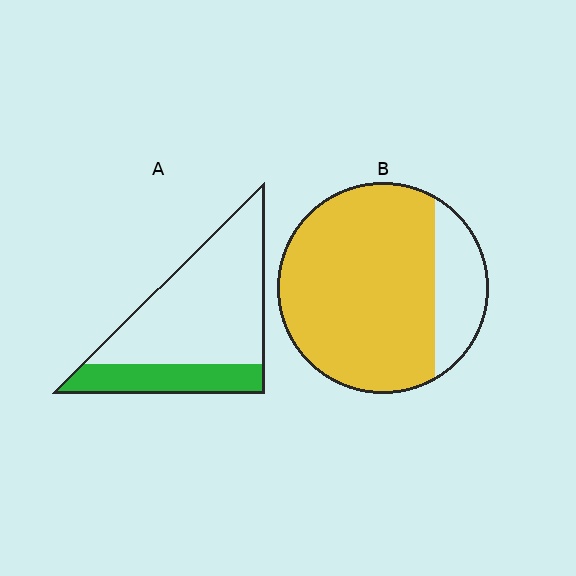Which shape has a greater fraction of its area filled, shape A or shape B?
Shape B.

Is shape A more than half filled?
No.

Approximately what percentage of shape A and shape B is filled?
A is approximately 25% and B is approximately 80%.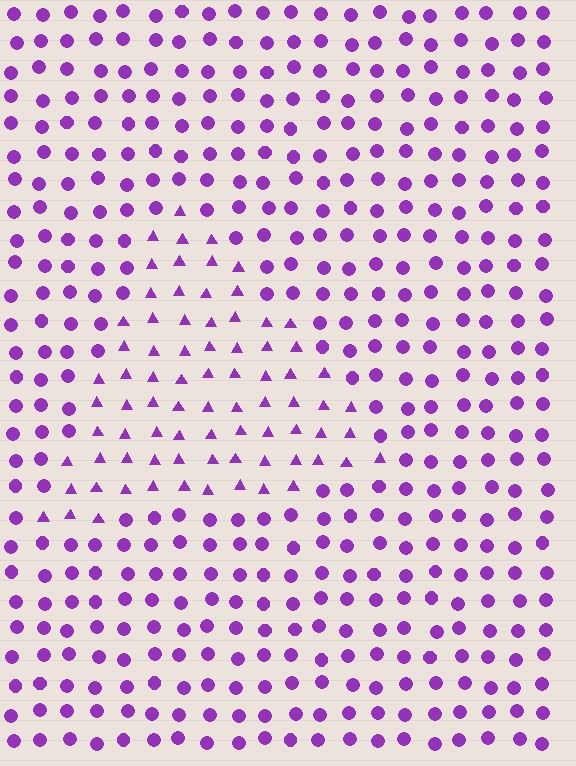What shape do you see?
I see a triangle.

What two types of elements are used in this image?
The image uses triangles inside the triangle region and circles outside it.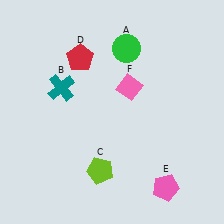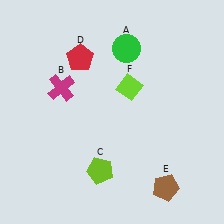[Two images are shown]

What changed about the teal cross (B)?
In Image 1, B is teal. In Image 2, it changed to magenta.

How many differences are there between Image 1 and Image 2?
There are 3 differences between the two images.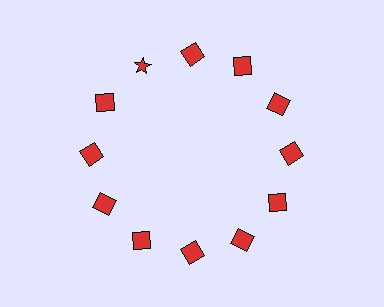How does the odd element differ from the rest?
It has a different shape: star instead of square.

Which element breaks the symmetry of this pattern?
The red star at roughly the 11 o'clock position breaks the symmetry. All other shapes are red squares.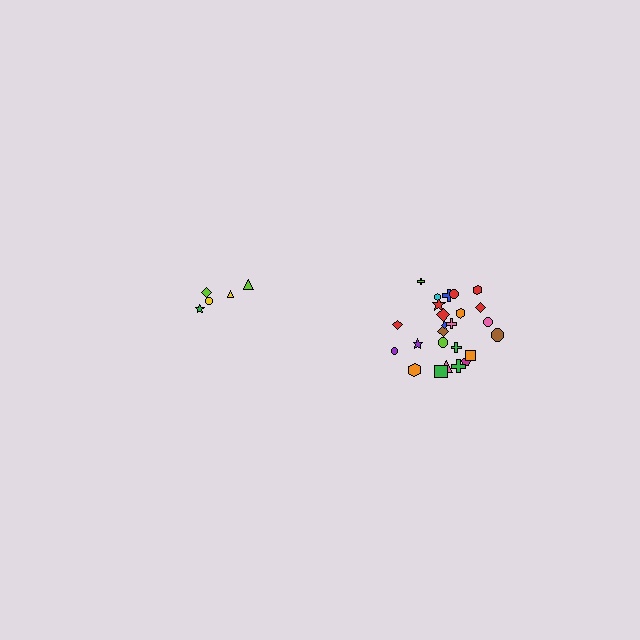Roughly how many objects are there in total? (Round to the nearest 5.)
Roughly 30 objects in total.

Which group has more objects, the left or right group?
The right group.